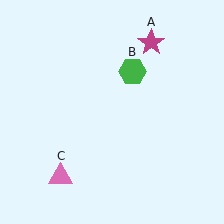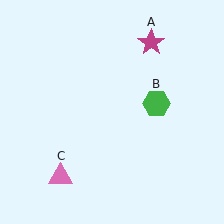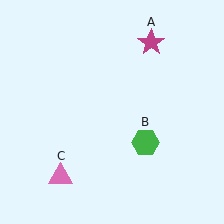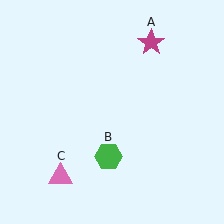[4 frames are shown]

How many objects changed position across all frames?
1 object changed position: green hexagon (object B).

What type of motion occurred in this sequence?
The green hexagon (object B) rotated clockwise around the center of the scene.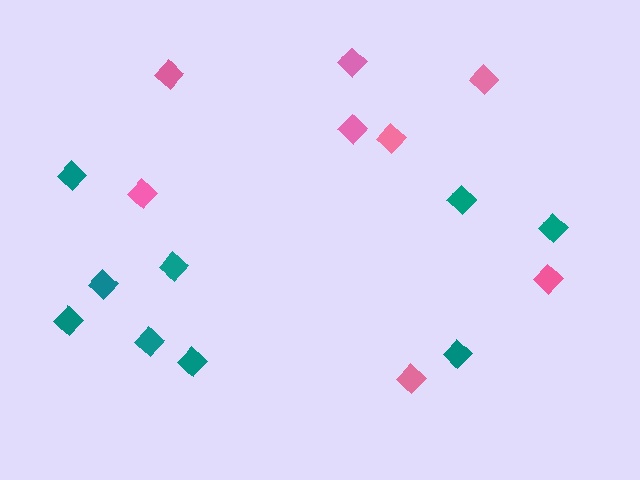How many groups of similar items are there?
There are 2 groups: one group of pink diamonds (8) and one group of teal diamonds (9).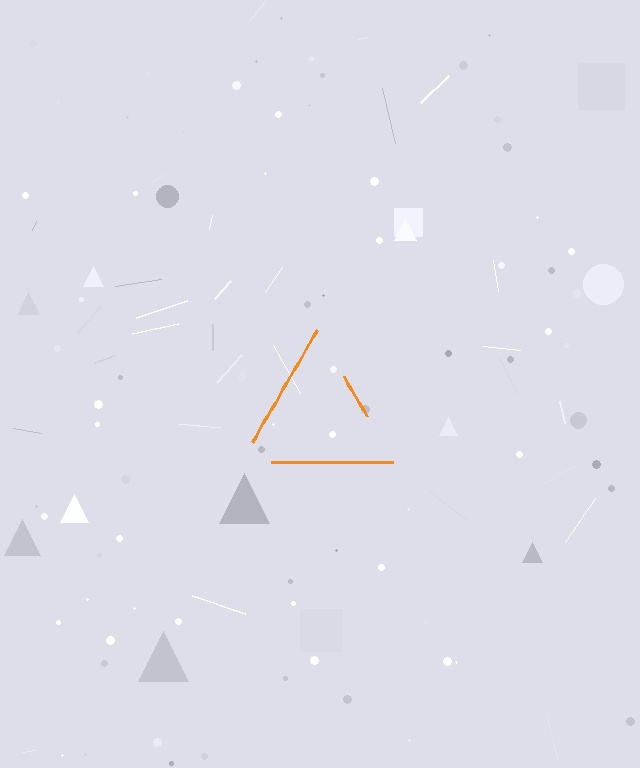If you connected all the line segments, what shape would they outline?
They would outline a triangle.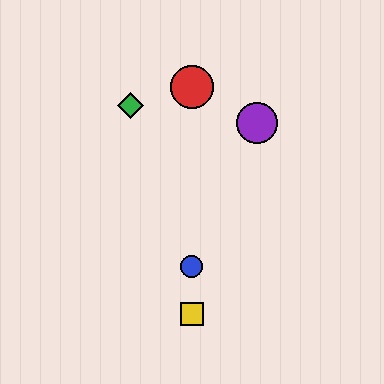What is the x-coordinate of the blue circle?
The blue circle is at x≈192.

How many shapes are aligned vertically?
3 shapes (the red circle, the blue circle, the yellow square) are aligned vertically.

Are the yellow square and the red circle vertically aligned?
Yes, both are at x≈192.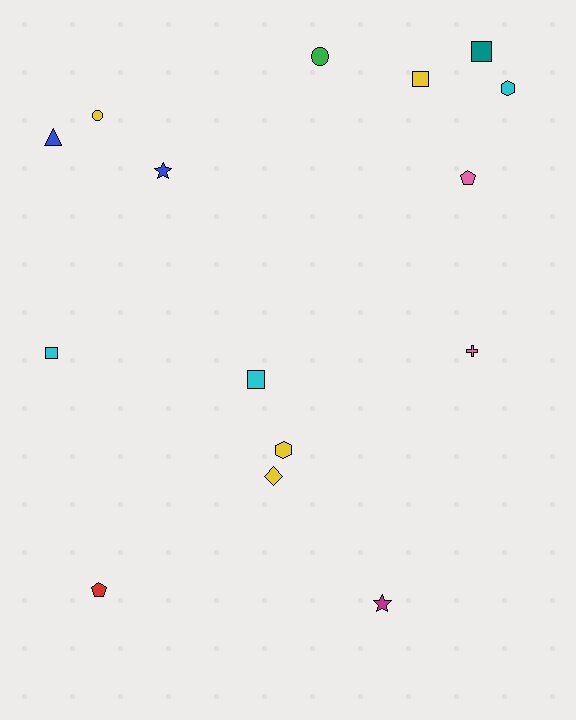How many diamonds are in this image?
There is 1 diamond.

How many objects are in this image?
There are 15 objects.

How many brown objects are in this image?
There are no brown objects.